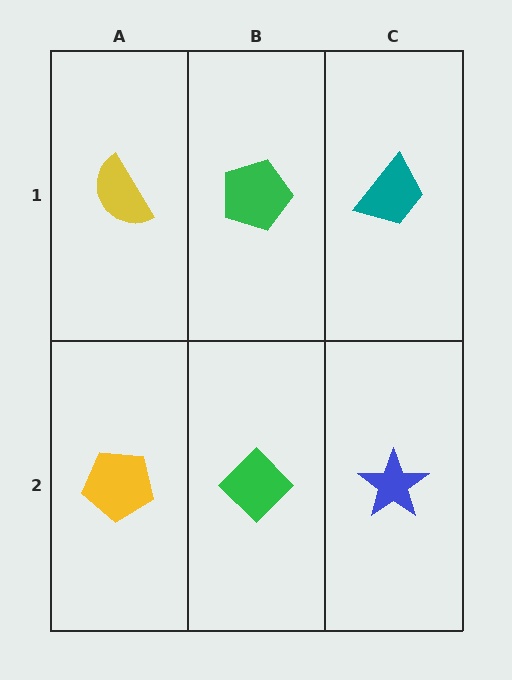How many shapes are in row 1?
3 shapes.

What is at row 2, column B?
A green diamond.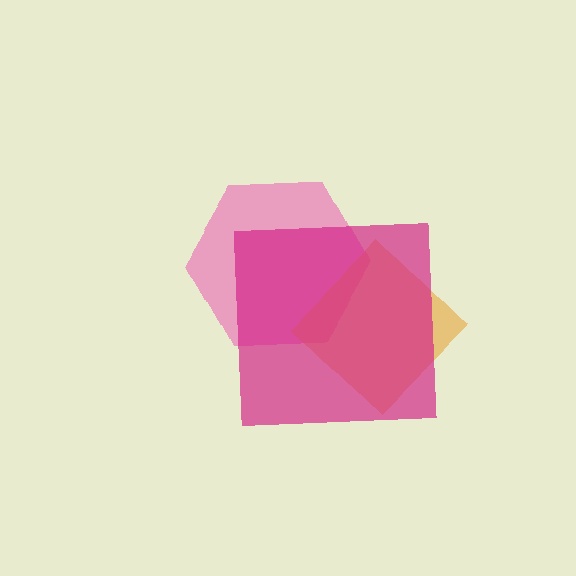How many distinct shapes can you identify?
There are 3 distinct shapes: a pink hexagon, an orange diamond, a magenta square.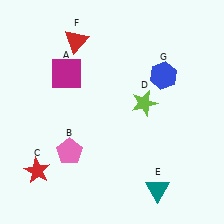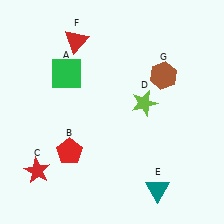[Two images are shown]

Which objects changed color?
A changed from magenta to green. B changed from pink to red. G changed from blue to brown.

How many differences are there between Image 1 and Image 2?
There are 3 differences between the two images.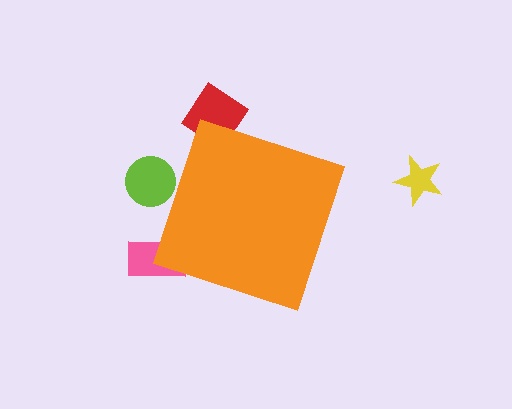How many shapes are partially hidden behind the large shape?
3 shapes are partially hidden.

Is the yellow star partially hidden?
No, the yellow star is fully visible.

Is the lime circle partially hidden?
Yes, the lime circle is partially hidden behind the orange diamond.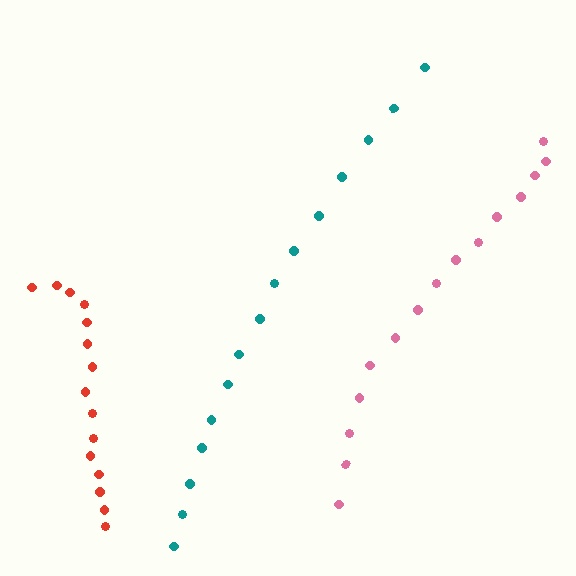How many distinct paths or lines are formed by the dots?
There are 3 distinct paths.